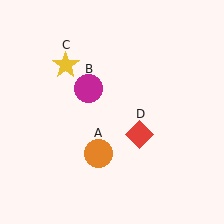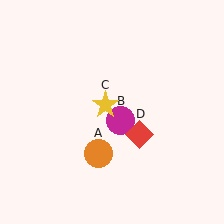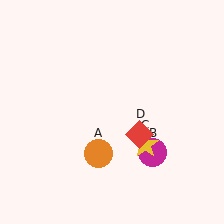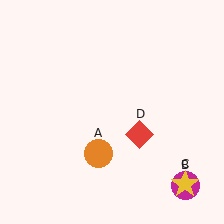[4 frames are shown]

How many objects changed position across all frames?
2 objects changed position: magenta circle (object B), yellow star (object C).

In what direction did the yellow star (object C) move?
The yellow star (object C) moved down and to the right.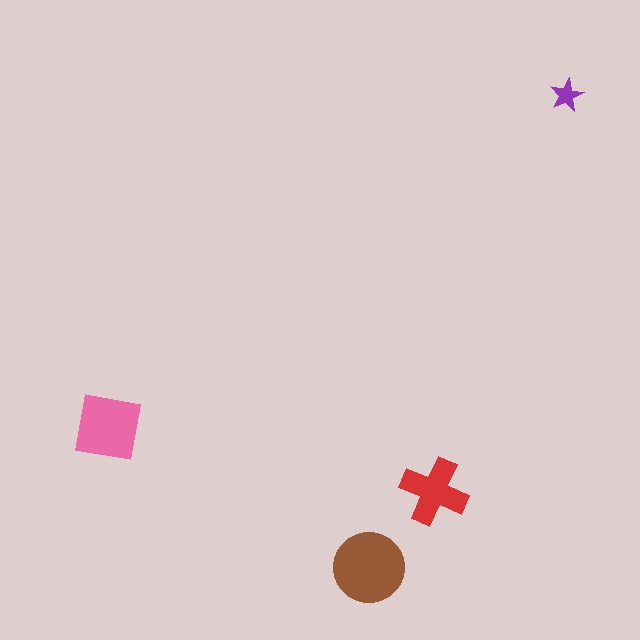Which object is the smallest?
The purple star.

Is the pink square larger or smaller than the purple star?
Larger.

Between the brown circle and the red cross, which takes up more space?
The brown circle.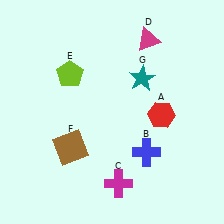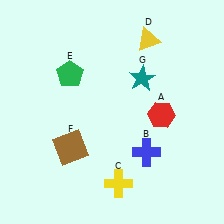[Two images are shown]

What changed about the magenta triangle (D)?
In Image 1, D is magenta. In Image 2, it changed to yellow.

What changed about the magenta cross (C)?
In Image 1, C is magenta. In Image 2, it changed to yellow.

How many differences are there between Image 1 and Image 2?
There are 3 differences between the two images.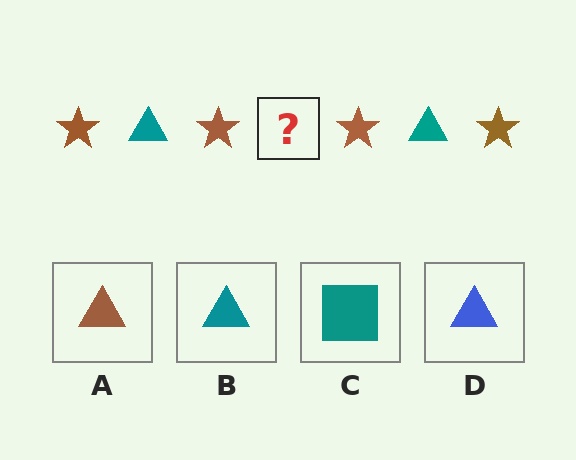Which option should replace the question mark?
Option B.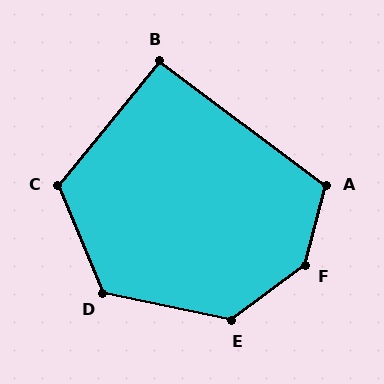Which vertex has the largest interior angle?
F, at approximately 142 degrees.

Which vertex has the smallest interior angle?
B, at approximately 93 degrees.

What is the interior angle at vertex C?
Approximately 118 degrees (obtuse).